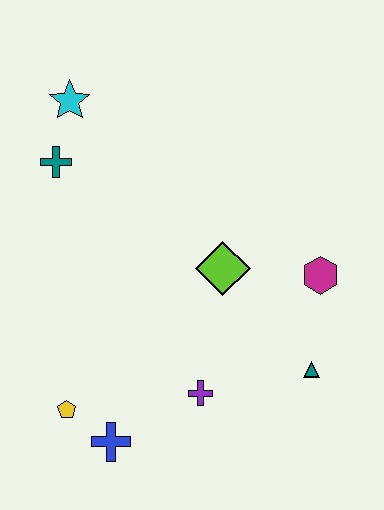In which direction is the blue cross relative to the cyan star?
The blue cross is below the cyan star.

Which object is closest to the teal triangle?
The magenta hexagon is closest to the teal triangle.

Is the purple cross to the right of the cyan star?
Yes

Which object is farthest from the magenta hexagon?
The cyan star is farthest from the magenta hexagon.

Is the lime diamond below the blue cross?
No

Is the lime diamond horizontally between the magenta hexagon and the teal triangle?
No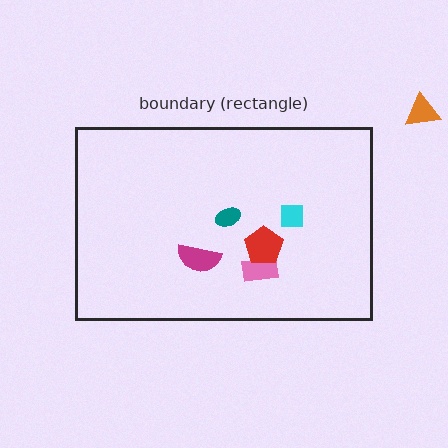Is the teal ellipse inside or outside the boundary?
Inside.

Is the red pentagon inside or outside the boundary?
Inside.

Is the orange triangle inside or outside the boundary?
Outside.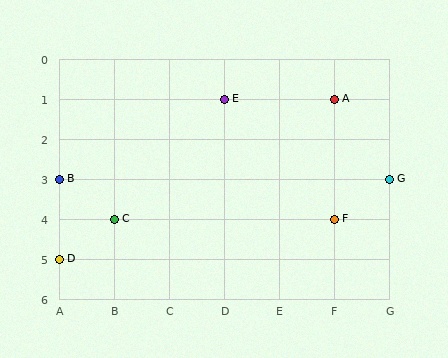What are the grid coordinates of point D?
Point D is at grid coordinates (A, 5).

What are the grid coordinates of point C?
Point C is at grid coordinates (B, 4).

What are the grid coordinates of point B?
Point B is at grid coordinates (A, 3).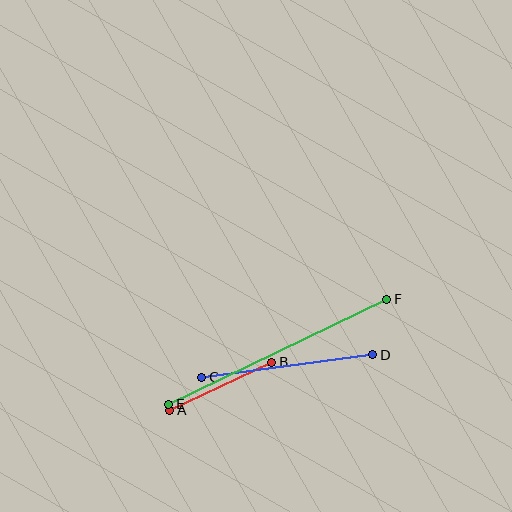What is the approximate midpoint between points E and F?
The midpoint is at approximately (278, 352) pixels.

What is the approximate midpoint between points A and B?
The midpoint is at approximately (221, 386) pixels.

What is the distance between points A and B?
The distance is approximately 113 pixels.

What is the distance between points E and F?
The distance is approximately 242 pixels.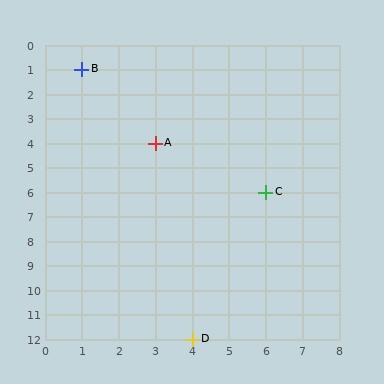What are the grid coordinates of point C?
Point C is at grid coordinates (6, 6).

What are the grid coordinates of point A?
Point A is at grid coordinates (3, 4).